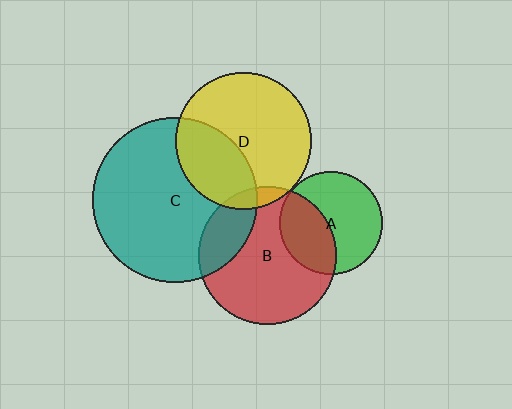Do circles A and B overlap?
Yes.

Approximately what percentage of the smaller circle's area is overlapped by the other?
Approximately 40%.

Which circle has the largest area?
Circle C (teal).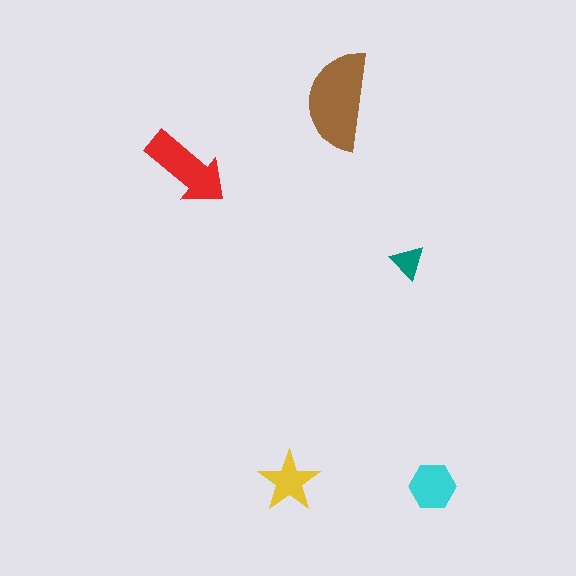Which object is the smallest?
The teal triangle.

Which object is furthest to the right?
The cyan hexagon is rightmost.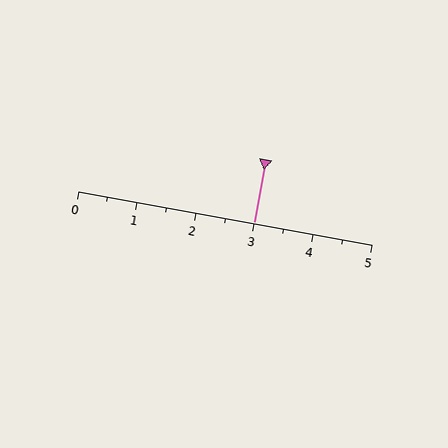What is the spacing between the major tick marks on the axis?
The major ticks are spaced 1 apart.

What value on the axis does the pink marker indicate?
The marker indicates approximately 3.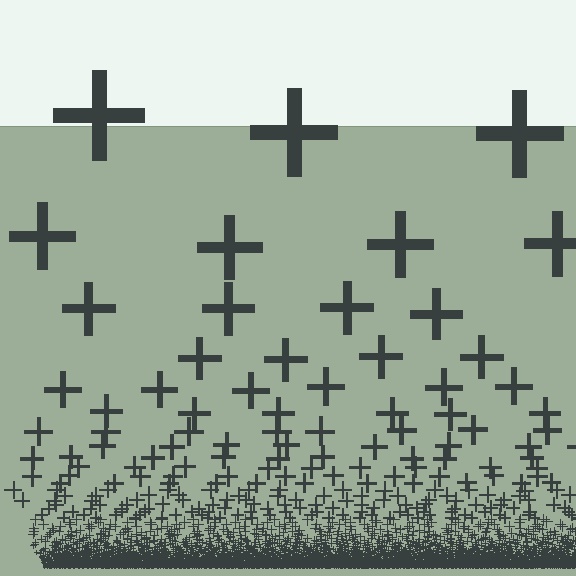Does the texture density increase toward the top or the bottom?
Density increases toward the bottom.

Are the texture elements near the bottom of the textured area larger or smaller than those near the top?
Smaller. The gradient is inverted — elements near the bottom are smaller and denser.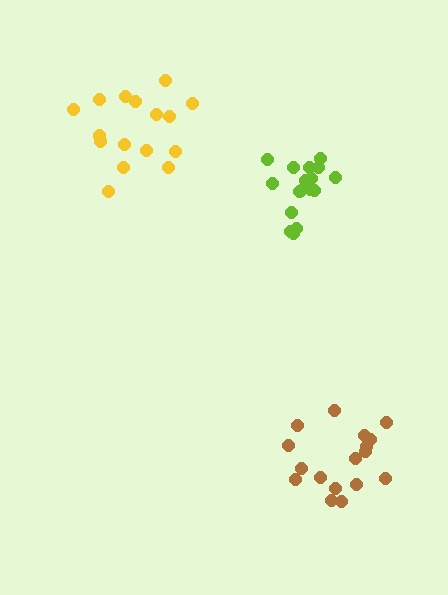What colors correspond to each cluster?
The clusters are colored: yellow, lime, brown.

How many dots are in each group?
Group 1: 16 dots, Group 2: 17 dots, Group 3: 17 dots (50 total).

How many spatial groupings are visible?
There are 3 spatial groupings.